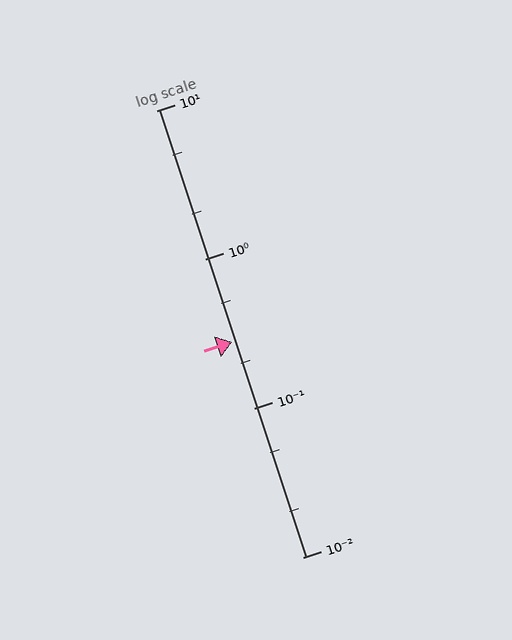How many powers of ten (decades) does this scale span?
The scale spans 3 decades, from 0.01 to 10.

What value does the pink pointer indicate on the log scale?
The pointer indicates approximately 0.28.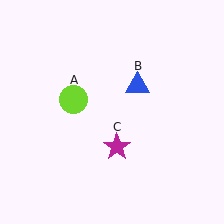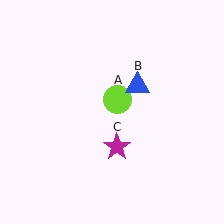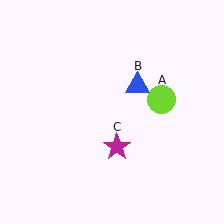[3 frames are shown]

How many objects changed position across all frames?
1 object changed position: lime circle (object A).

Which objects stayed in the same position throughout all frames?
Blue triangle (object B) and magenta star (object C) remained stationary.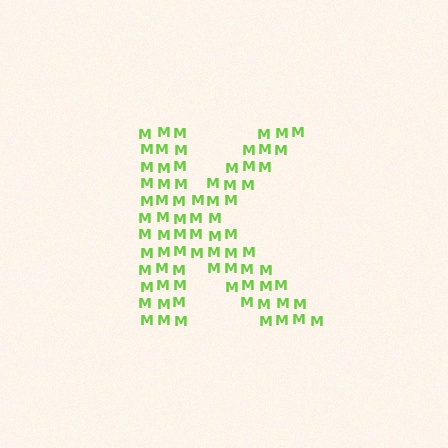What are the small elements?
The small elements are letter M's.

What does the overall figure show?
The overall figure shows the letter K.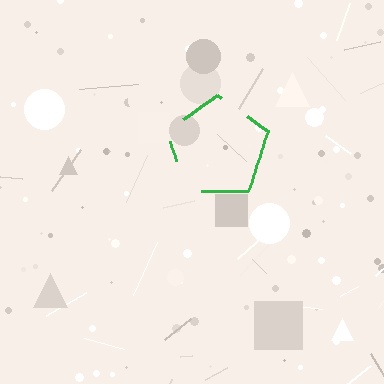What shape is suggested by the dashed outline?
The dashed outline suggests a pentagon.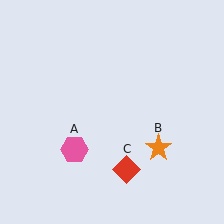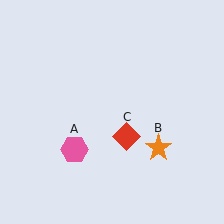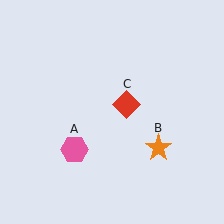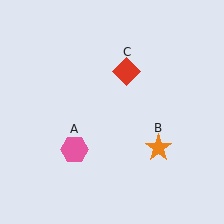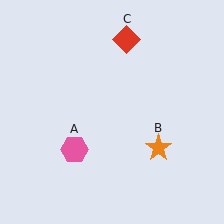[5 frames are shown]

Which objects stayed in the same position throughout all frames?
Pink hexagon (object A) and orange star (object B) remained stationary.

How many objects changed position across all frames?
1 object changed position: red diamond (object C).